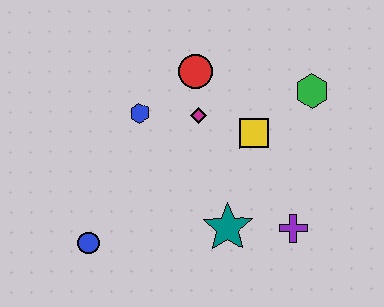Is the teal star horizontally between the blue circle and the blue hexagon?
No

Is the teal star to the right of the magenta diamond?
Yes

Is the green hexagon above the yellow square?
Yes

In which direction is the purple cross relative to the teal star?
The purple cross is to the right of the teal star.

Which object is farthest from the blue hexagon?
The purple cross is farthest from the blue hexagon.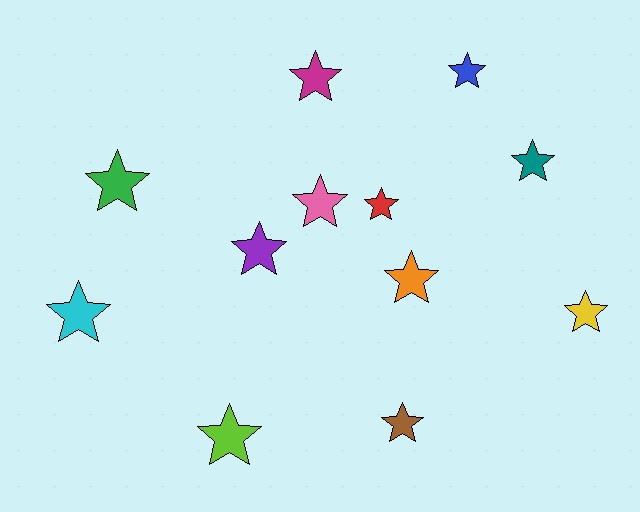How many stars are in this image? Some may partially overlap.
There are 12 stars.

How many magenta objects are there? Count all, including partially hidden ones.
There is 1 magenta object.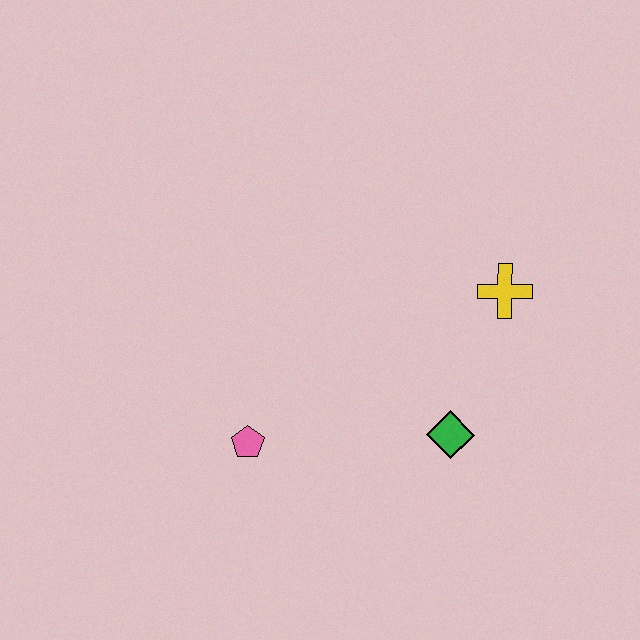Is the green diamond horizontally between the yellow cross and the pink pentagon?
Yes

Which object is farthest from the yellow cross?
The pink pentagon is farthest from the yellow cross.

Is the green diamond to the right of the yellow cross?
No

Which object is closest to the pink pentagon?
The green diamond is closest to the pink pentagon.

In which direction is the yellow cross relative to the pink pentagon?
The yellow cross is to the right of the pink pentagon.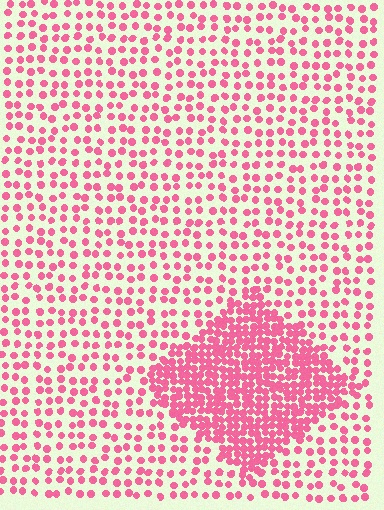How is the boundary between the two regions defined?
The boundary is defined by a change in element density (approximately 2.5x ratio). All elements are the same color, size, and shape.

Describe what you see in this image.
The image contains small pink elements arranged at two different densities. A diamond-shaped region is visible where the elements are more densely packed than the surrounding area.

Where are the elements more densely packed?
The elements are more densely packed inside the diamond boundary.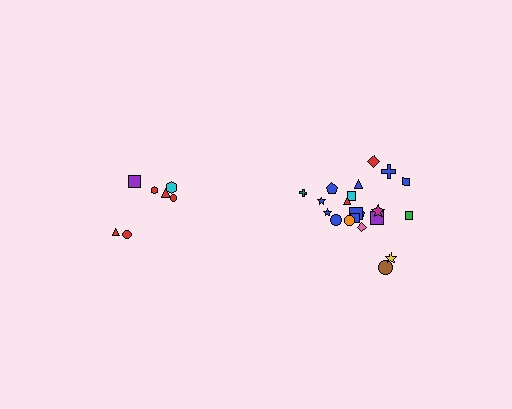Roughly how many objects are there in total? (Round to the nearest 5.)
Roughly 30 objects in total.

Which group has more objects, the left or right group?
The right group.